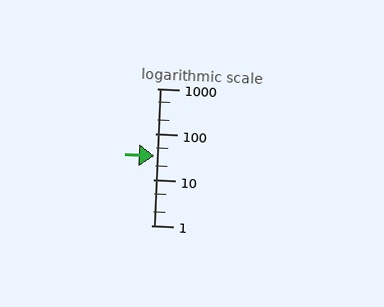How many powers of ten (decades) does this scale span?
The scale spans 3 decades, from 1 to 1000.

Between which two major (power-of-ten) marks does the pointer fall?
The pointer is between 10 and 100.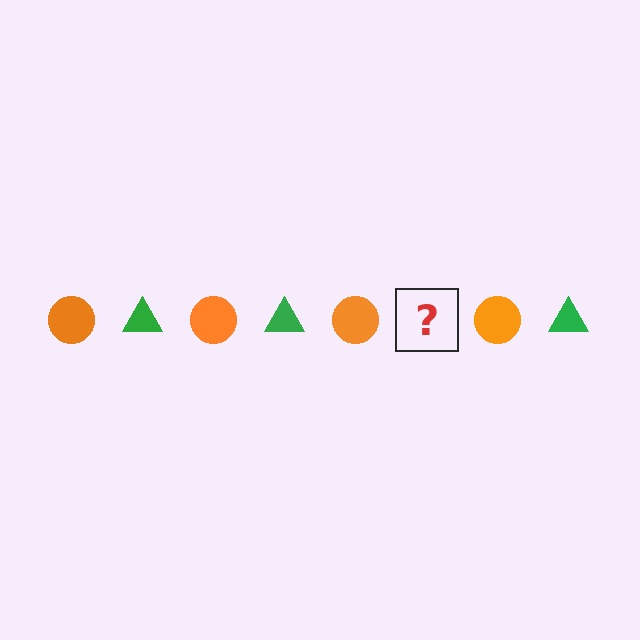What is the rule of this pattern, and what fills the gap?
The rule is that the pattern alternates between orange circle and green triangle. The gap should be filled with a green triangle.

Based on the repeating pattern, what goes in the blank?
The blank should be a green triangle.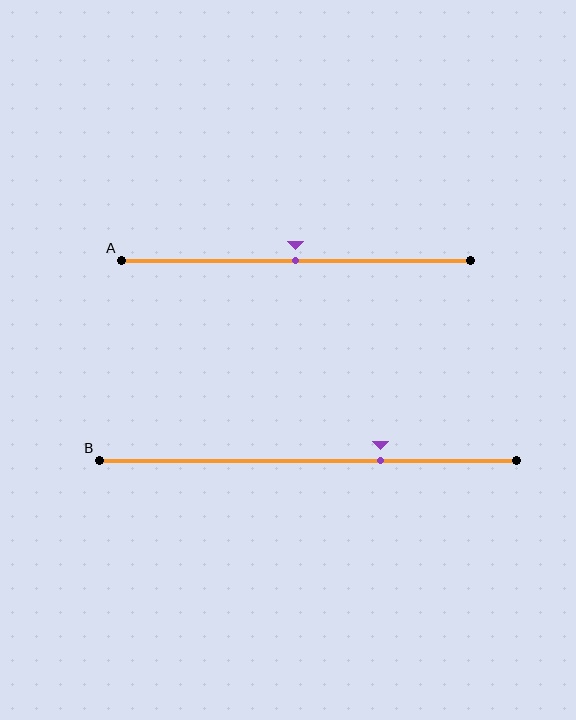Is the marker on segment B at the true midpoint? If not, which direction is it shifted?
No, the marker on segment B is shifted to the right by about 18% of the segment length.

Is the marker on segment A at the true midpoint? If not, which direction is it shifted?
Yes, the marker on segment A is at the true midpoint.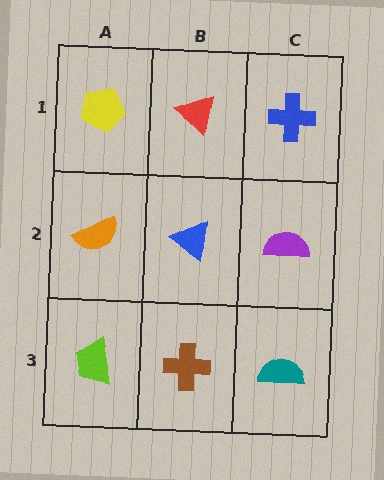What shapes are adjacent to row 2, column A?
A yellow pentagon (row 1, column A), a lime trapezoid (row 3, column A), a blue triangle (row 2, column B).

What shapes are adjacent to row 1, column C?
A purple semicircle (row 2, column C), a red triangle (row 1, column B).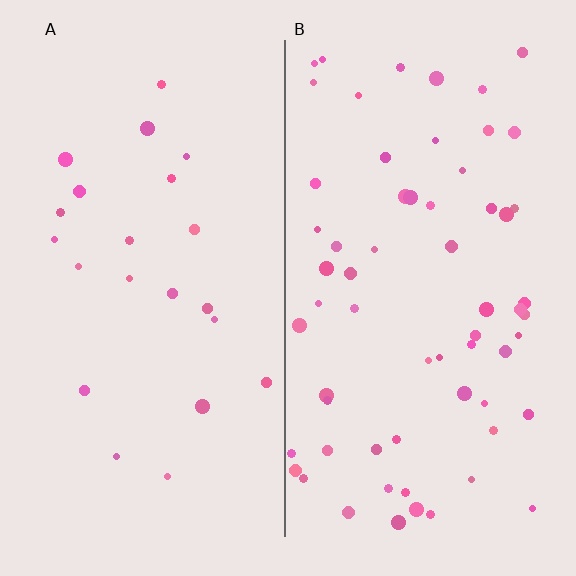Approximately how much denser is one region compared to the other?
Approximately 2.9× — region B over region A.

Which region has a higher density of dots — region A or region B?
B (the right).